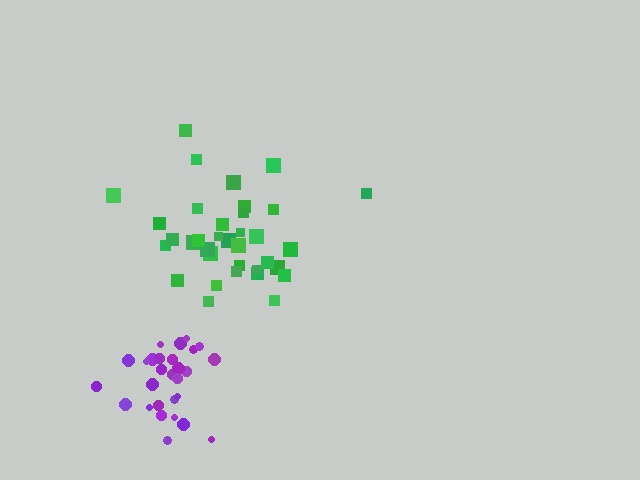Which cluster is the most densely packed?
Purple.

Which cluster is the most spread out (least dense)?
Green.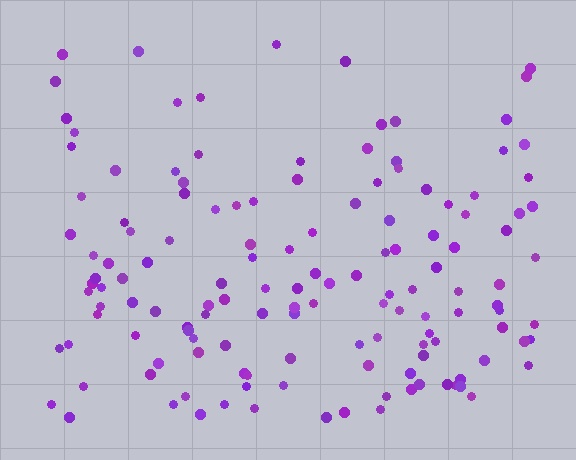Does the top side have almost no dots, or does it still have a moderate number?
Still a moderate number, just noticeably fewer than the bottom.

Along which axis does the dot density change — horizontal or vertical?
Vertical.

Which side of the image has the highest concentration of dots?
The bottom.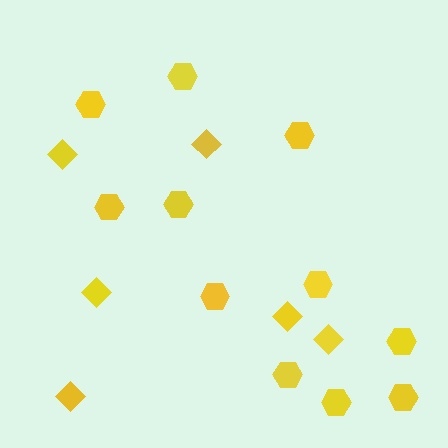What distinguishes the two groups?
There are 2 groups: one group of diamonds (6) and one group of hexagons (11).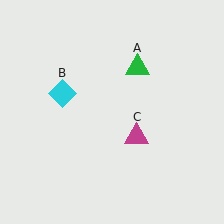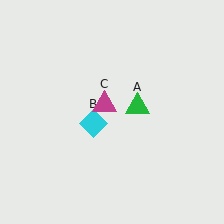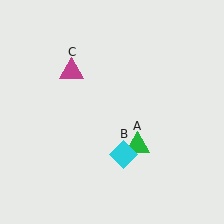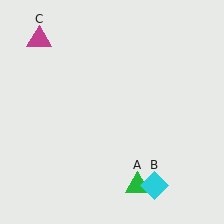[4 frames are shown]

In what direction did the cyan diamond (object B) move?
The cyan diamond (object B) moved down and to the right.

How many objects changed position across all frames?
3 objects changed position: green triangle (object A), cyan diamond (object B), magenta triangle (object C).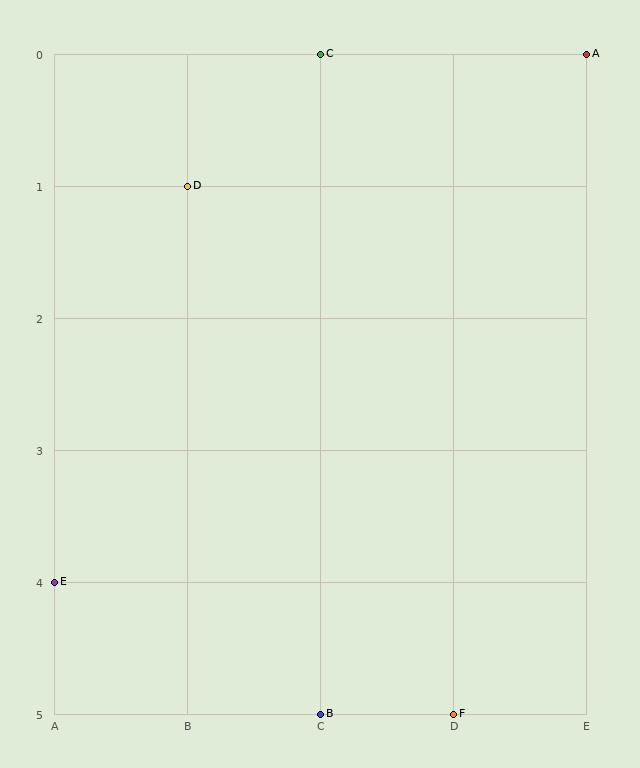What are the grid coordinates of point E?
Point E is at grid coordinates (A, 4).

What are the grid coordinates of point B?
Point B is at grid coordinates (C, 5).